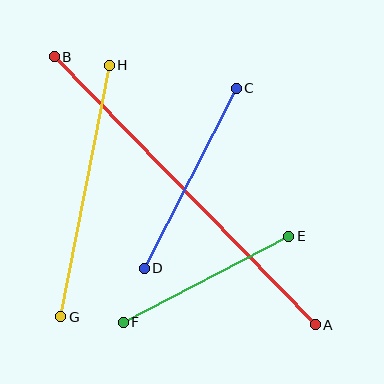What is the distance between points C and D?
The distance is approximately 202 pixels.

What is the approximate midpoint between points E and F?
The midpoint is at approximately (206, 279) pixels.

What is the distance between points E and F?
The distance is approximately 187 pixels.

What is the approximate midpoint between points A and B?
The midpoint is at approximately (185, 191) pixels.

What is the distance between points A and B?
The distance is approximately 374 pixels.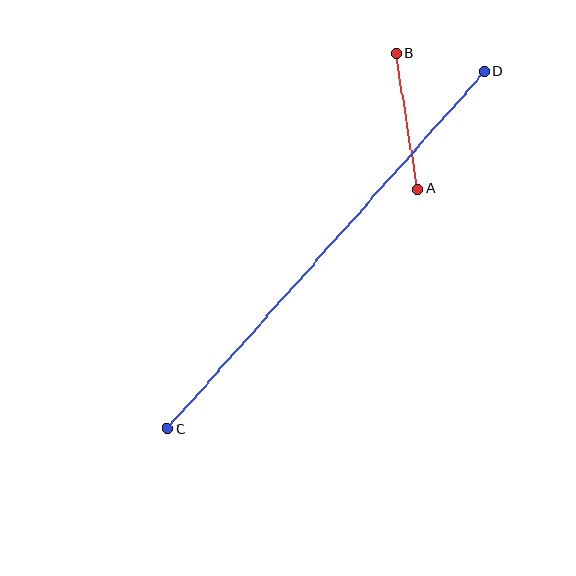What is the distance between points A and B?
The distance is approximately 138 pixels.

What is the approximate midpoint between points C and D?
The midpoint is at approximately (326, 250) pixels.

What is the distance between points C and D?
The distance is approximately 478 pixels.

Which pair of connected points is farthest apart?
Points C and D are farthest apart.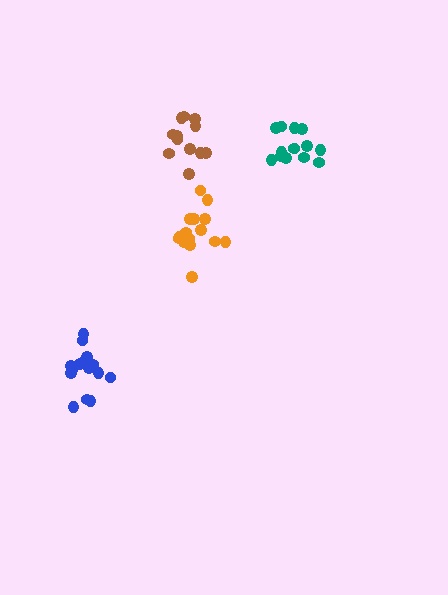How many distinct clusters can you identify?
There are 4 distinct clusters.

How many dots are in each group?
Group 1: 12 dots, Group 2: 14 dots, Group 3: 16 dots, Group 4: 16 dots (58 total).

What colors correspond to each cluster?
The clusters are colored: brown, teal, orange, blue.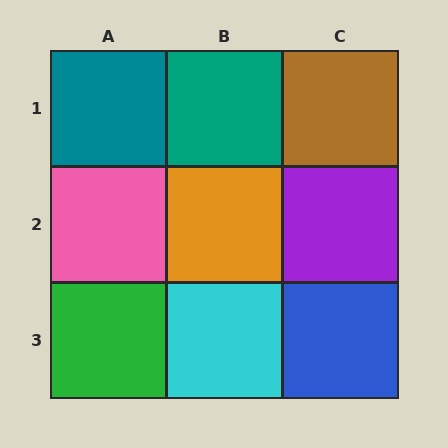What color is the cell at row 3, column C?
Blue.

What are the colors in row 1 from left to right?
Teal, teal, brown.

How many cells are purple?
1 cell is purple.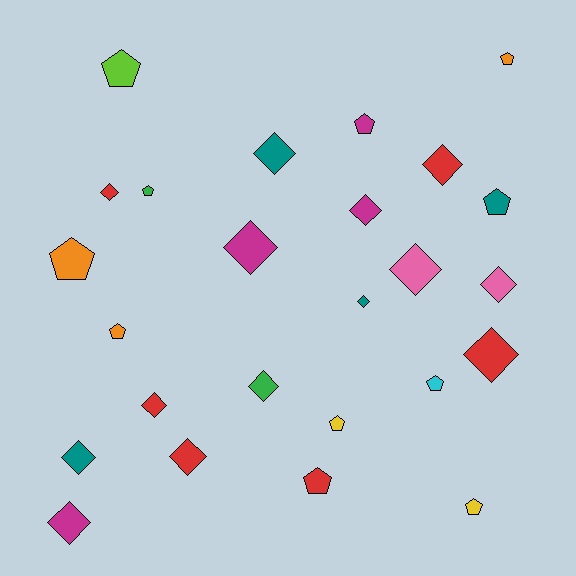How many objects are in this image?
There are 25 objects.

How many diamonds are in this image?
There are 14 diamonds.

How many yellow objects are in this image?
There are 2 yellow objects.